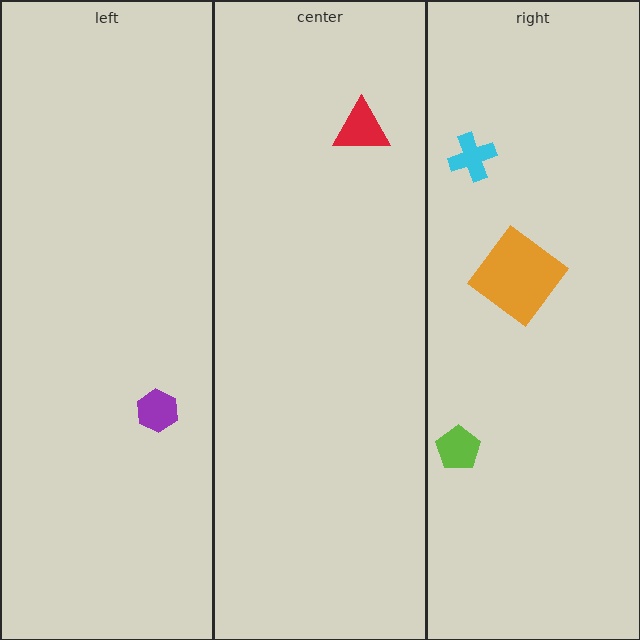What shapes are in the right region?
The cyan cross, the lime pentagon, the orange diamond.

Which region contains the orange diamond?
The right region.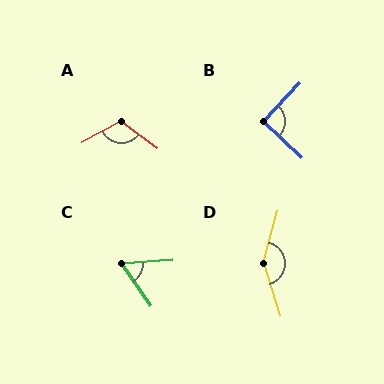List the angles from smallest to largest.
C (59°), B (91°), A (115°), D (148°).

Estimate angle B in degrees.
Approximately 91 degrees.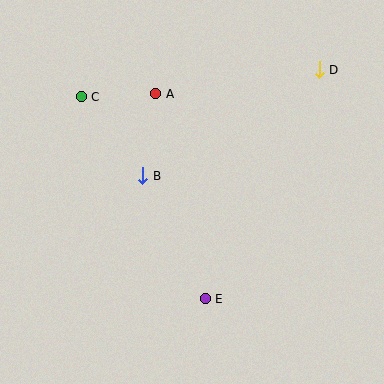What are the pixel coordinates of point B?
Point B is at (143, 176).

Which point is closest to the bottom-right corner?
Point E is closest to the bottom-right corner.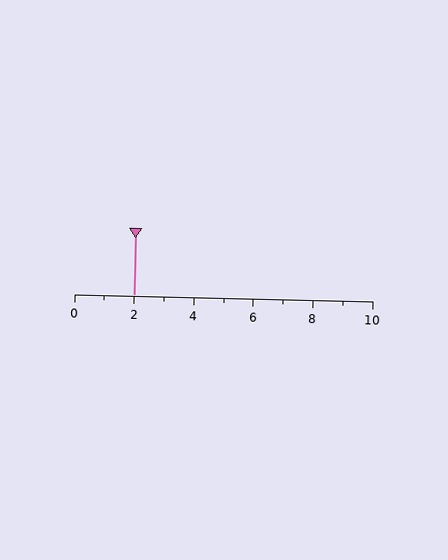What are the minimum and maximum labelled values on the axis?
The axis runs from 0 to 10.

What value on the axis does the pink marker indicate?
The marker indicates approximately 2.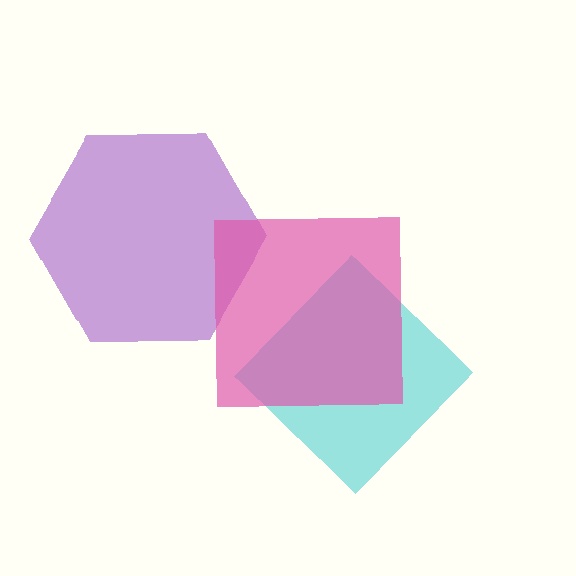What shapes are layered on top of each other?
The layered shapes are: a cyan diamond, a purple hexagon, a pink square.